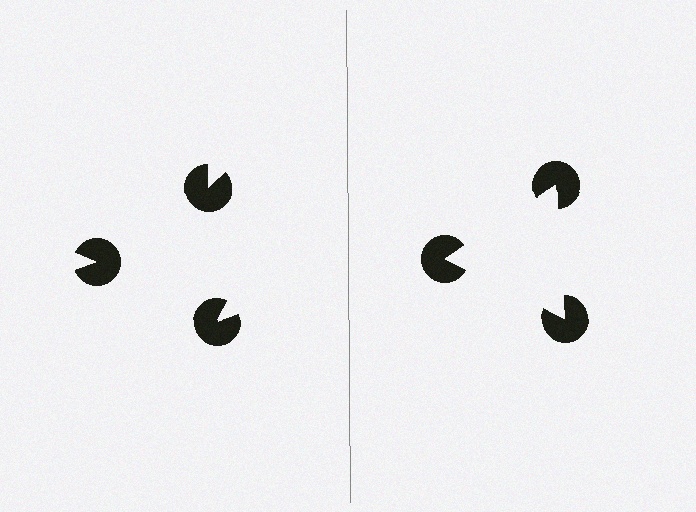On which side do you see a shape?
An illusory triangle appears on the right side. On the left side the wedge cuts are rotated, so no coherent shape forms.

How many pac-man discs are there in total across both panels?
6 — 3 on each side.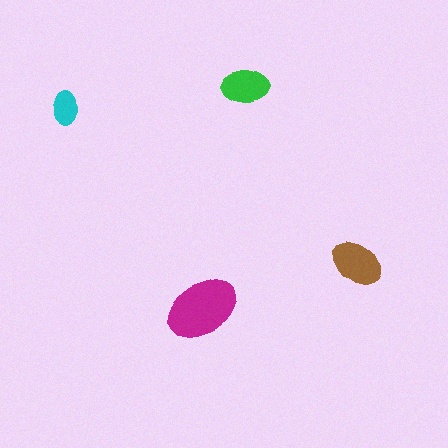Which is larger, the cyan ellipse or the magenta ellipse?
The magenta one.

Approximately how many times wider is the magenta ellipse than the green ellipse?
About 1.5 times wider.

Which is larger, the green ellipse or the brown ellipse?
The brown one.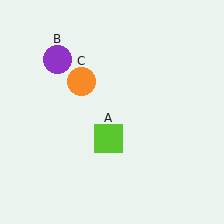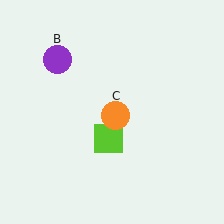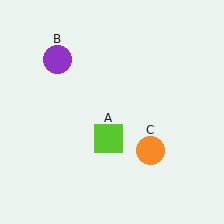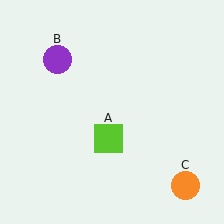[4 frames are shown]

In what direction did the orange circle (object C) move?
The orange circle (object C) moved down and to the right.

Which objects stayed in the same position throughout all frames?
Lime square (object A) and purple circle (object B) remained stationary.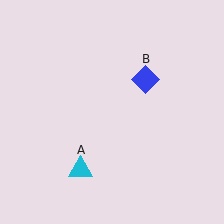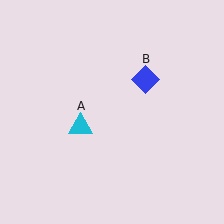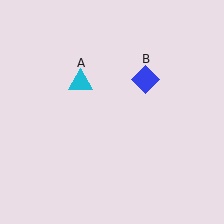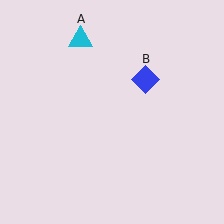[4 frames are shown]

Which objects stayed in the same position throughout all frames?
Blue diamond (object B) remained stationary.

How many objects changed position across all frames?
1 object changed position: cyan triangle (object A).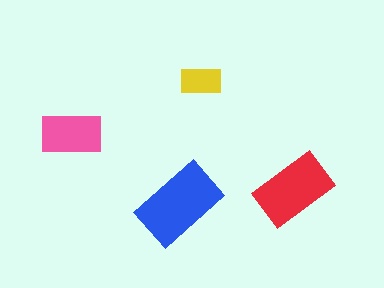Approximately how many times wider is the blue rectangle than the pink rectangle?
About 1.5 times wider.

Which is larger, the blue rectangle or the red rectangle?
The blue one.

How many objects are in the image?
There are 4 objects in the image.